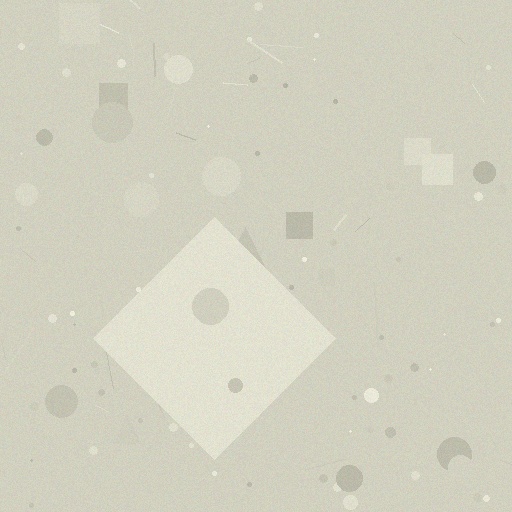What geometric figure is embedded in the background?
A diamond is embedded in the background.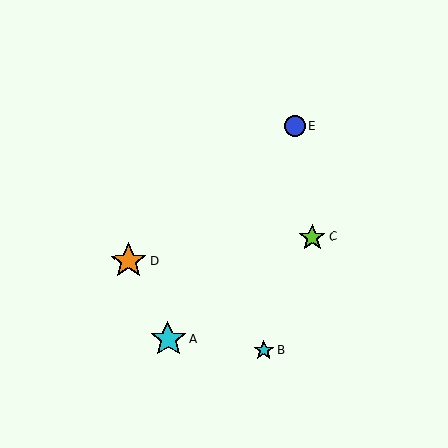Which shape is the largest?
The cyan star (labeled A) is the largest.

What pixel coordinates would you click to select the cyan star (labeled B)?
Click at (263, 350) to select the cyan star B.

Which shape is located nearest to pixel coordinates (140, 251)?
The orange star (labeled D) at (129, 261) is nearest to that location.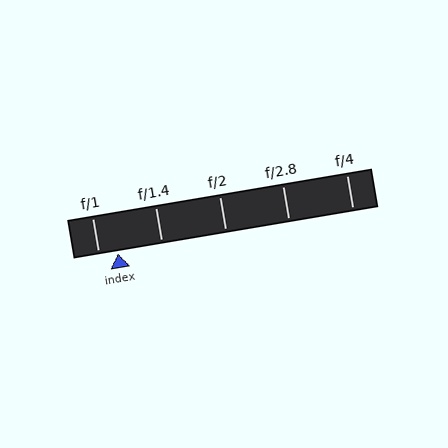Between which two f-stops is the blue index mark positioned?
The index mark is between f/1 and f/1.4.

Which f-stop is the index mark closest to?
The index mark is closest to f/1.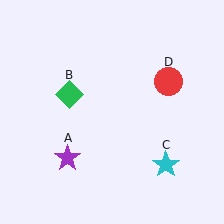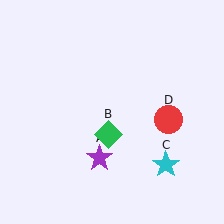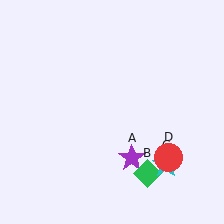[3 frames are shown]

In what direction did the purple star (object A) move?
The purple star (object A) moved right.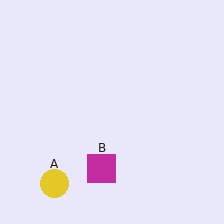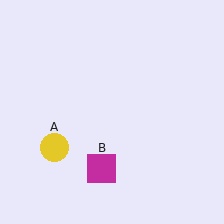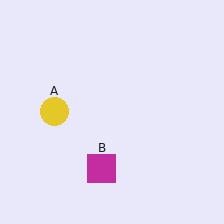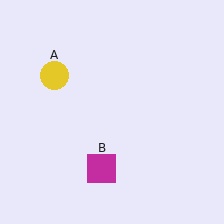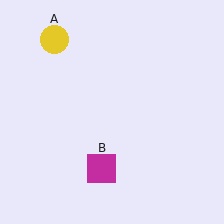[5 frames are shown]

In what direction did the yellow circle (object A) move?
The yellow circle (object A) moved up.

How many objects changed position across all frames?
1 object changed position: yellow circle (object A).